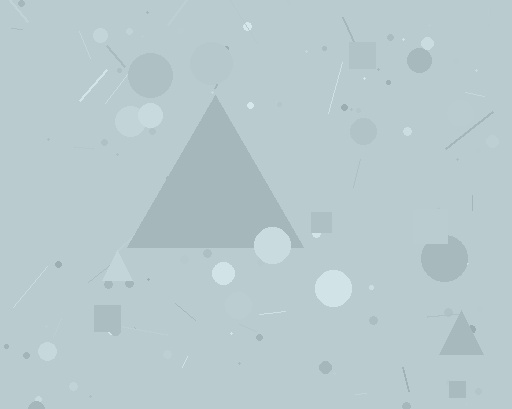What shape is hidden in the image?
A triangle is hidden in the image.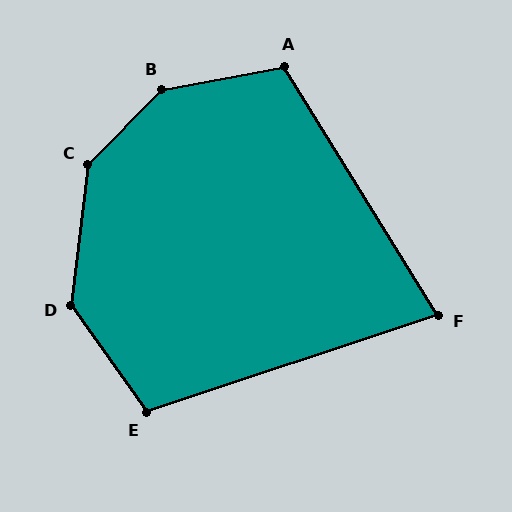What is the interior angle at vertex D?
Approximately 138 degrees (obtuse).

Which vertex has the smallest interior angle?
F, at approximately 77 degrees.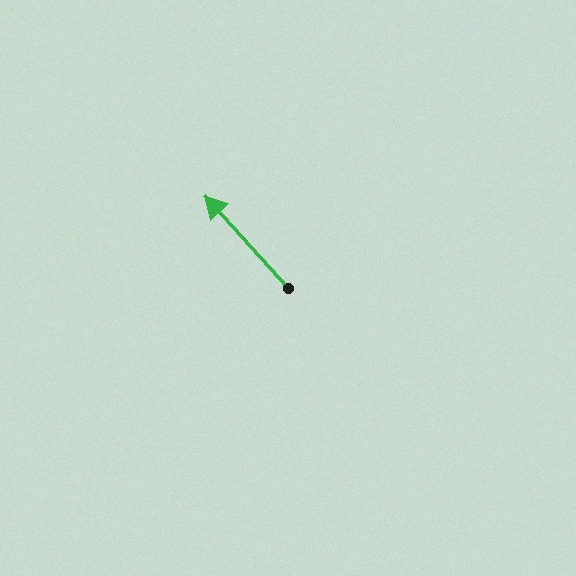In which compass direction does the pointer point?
Northwest.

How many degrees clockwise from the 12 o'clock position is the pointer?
Approximately 318 degrees.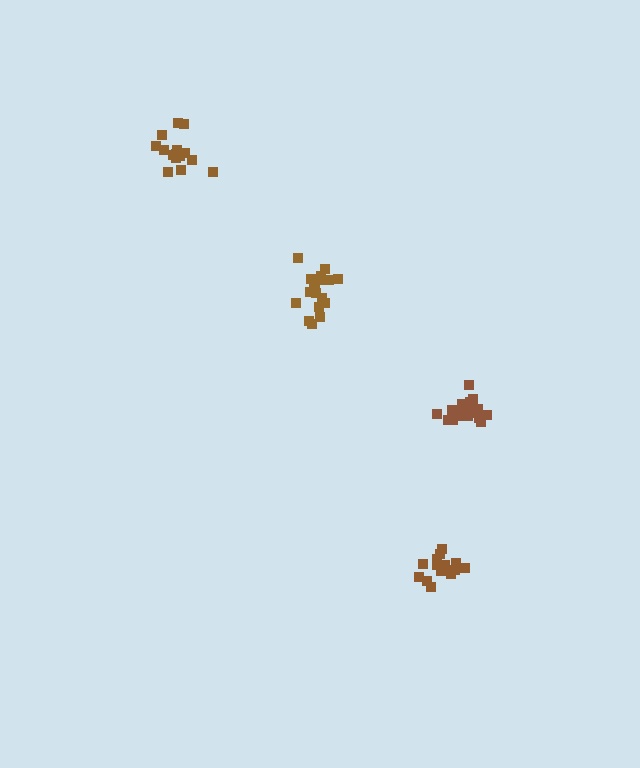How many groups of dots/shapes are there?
There are 4 groups.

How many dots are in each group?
Group 1: 18 dots, Group 2: 16 dots, Group 3: 15 dots, Group 4: 18 dots (67 total).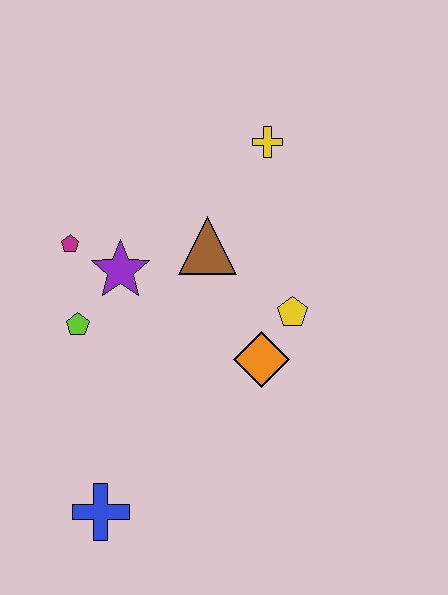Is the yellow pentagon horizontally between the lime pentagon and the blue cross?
No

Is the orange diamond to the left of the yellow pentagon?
Yes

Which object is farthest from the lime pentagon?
The yellow cross is farthest from the lime pentagon.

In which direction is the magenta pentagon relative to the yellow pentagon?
The magenta pentagon is to the left of the yellow pentagon.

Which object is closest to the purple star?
The magenta pentagon is closest to the purple star.